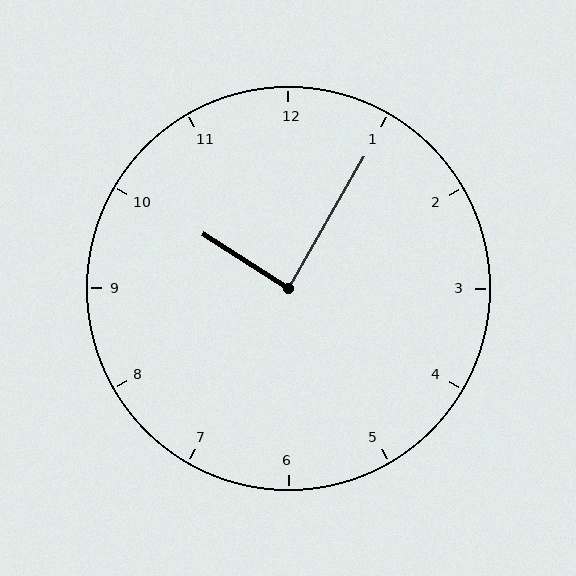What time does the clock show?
10:05.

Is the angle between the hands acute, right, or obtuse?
It is right.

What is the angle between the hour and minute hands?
Approximately 88 degrees.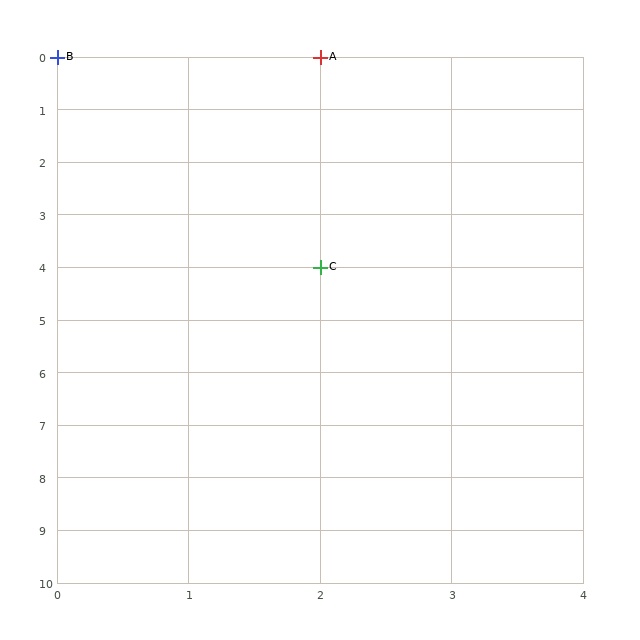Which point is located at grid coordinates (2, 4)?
Point C is at (2, 4).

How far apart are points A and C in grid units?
Points A and C are 4 rows apart.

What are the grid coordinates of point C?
Point C is at grid coordinates (2, 4).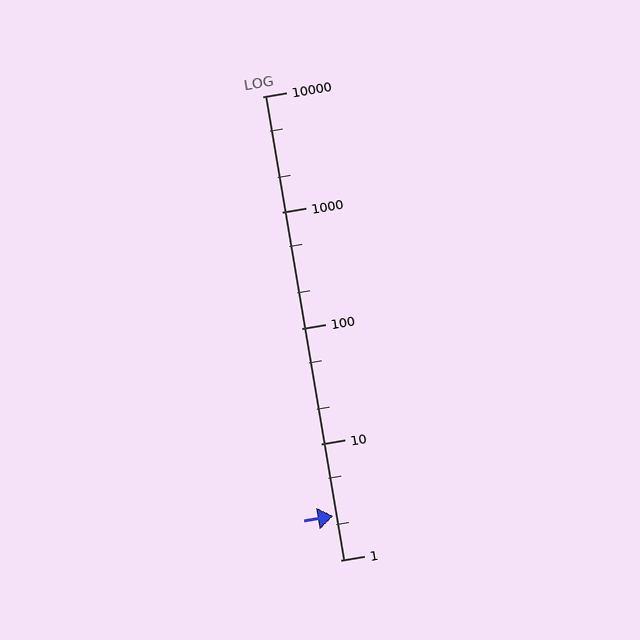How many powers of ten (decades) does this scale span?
The scale spans 4 decades, from 1 to 10000.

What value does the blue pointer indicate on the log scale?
The pointer indicates approximately 2.4.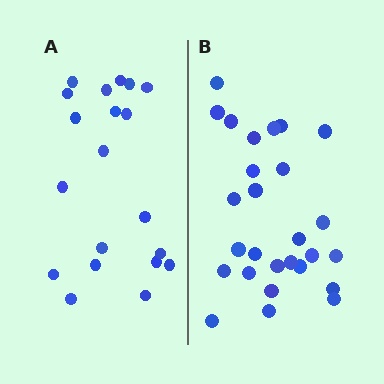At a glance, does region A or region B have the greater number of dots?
Region B (the right region) has more dots.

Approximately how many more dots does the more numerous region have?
Region B has roughly 8 or so more dots than region A.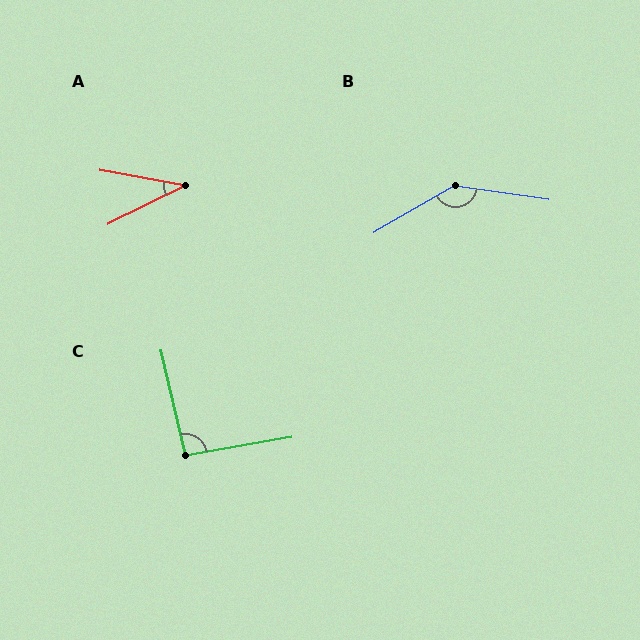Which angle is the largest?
B, at approximately 142 degrees.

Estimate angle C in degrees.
Approximately 93 degrees.